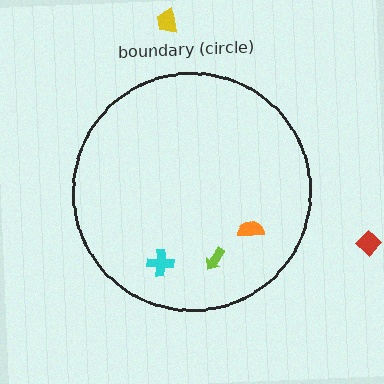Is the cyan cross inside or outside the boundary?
Inside.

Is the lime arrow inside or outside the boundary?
Inside.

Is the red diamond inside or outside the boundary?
Outside.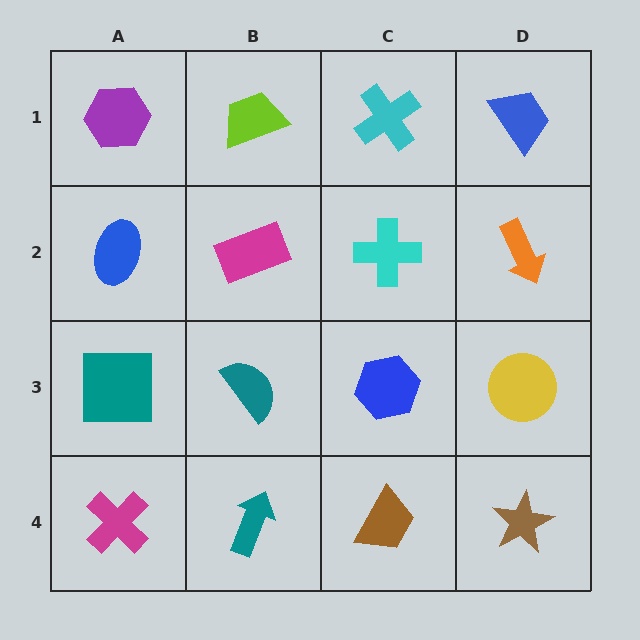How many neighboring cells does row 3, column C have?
4.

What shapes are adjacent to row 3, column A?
A blue ellipse (row 2, column A), a magenta cross (row 4, column A), a teal semicircle (row 3, column B).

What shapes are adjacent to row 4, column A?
A teal square (row 3, column A), a teal arrow (row 4, column B).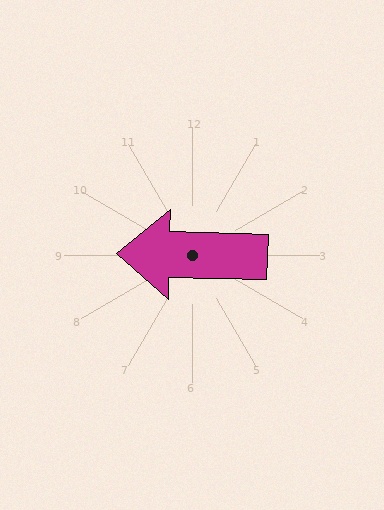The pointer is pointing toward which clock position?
Roughly 9 o'clock.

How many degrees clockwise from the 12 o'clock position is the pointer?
Approximately 271 degrees.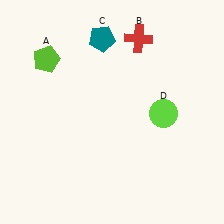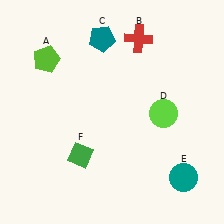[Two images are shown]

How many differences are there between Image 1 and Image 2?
There are 2 differences between the two images.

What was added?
A teal circle (E), a green diamond (F) were added in Image 2.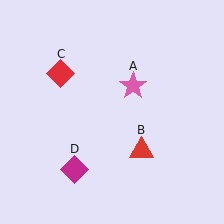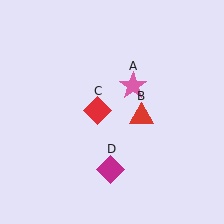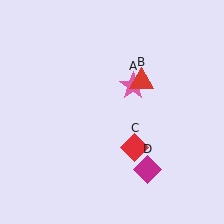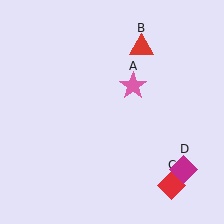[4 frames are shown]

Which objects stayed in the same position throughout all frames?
Pink star (object A) remained stationary.